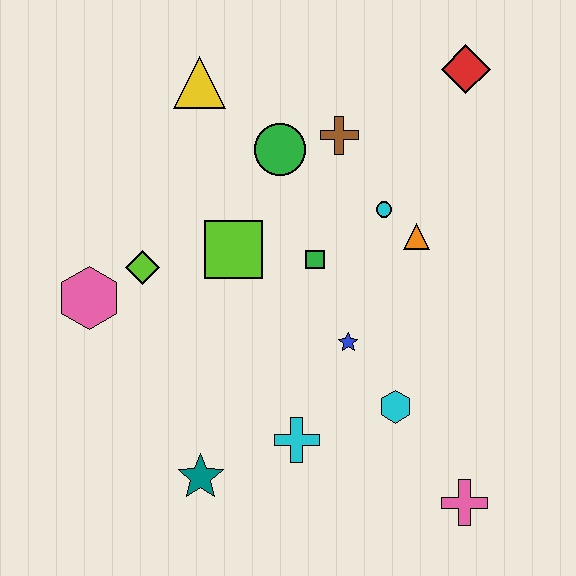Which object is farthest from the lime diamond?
The pink cross is farthest from the lime diamond.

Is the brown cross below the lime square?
No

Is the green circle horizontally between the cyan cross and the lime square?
Yes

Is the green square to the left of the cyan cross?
No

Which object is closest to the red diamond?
The brown cross is closest to the red diamond.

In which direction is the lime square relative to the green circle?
The lime square is below the green circle.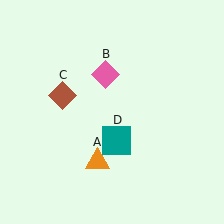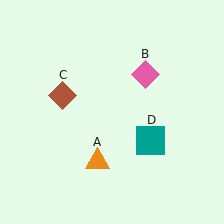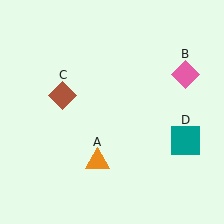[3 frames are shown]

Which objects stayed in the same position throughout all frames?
Orange triangle (object A) and brown diamond (object C) remained stationary.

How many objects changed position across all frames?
2 objects changed position: pink diamond (object B), teal square (object D).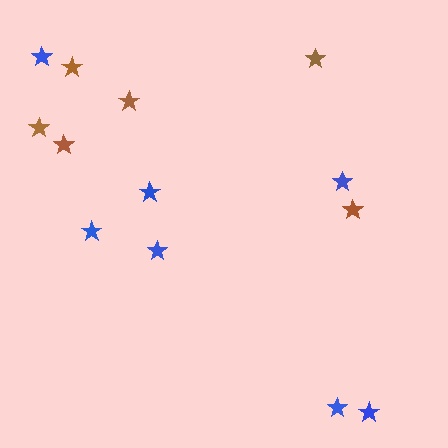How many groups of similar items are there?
There are 2 groups: one group of brown stars (6) and one group of blue stars (7).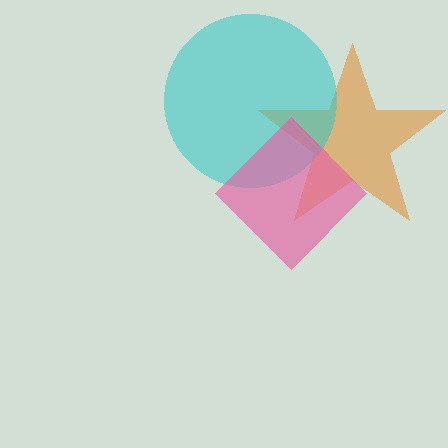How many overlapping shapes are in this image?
There are 3 overlapping shapes in the image.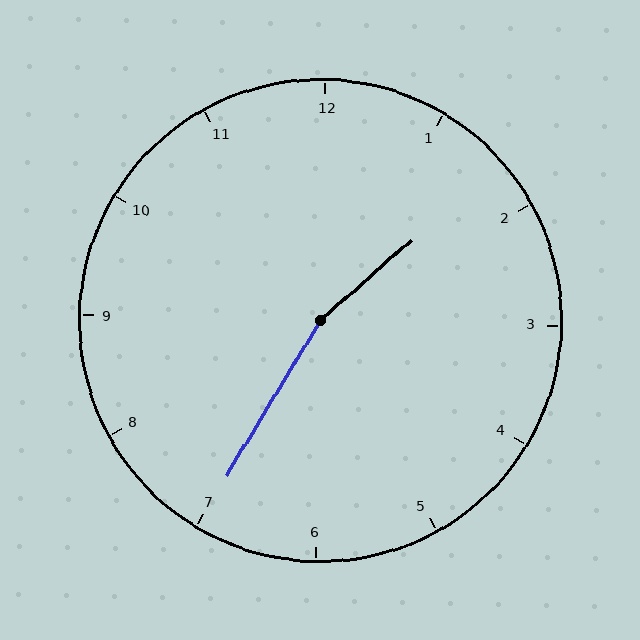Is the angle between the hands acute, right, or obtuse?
It is obtuse.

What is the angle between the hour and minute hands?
Approximately 162 degrees.